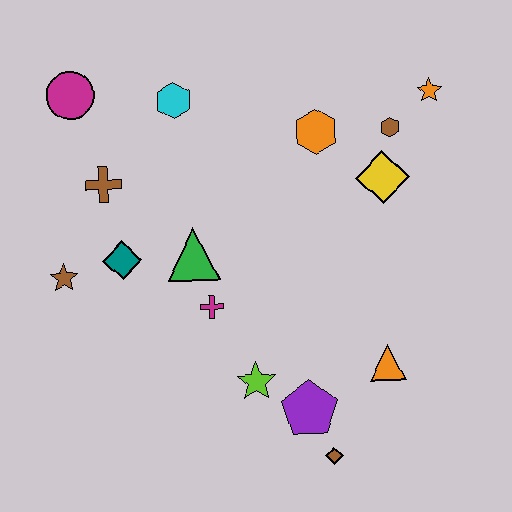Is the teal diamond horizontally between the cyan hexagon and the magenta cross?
No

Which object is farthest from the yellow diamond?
The brown star is farthest from the yellow diamond.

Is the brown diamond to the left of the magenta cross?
No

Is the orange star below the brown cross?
No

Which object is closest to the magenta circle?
The brown cross is closest to the magenta circle.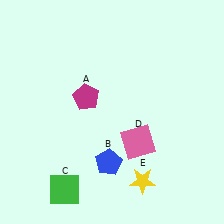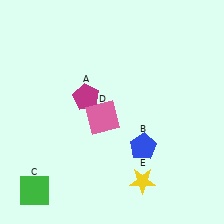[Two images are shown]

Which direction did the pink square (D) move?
The pink square (D) moved left.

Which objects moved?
The objects that moved are: the blue pentagon (B), the green square (C), the pink square (D).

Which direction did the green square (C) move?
The green square (C) moved left.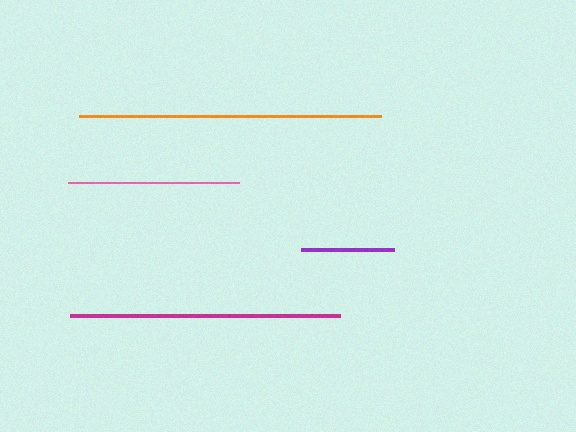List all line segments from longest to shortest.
From longest to shortest: orange, magenta, pink, purple.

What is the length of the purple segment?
The purple segment is approximately 92 pixels long.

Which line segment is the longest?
The orange line is the longest at approximately 303 pixels.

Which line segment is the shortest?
The purple line is the shortest at approximately 92 pixels.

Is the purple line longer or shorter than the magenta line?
The magenta line is longer than the purple line.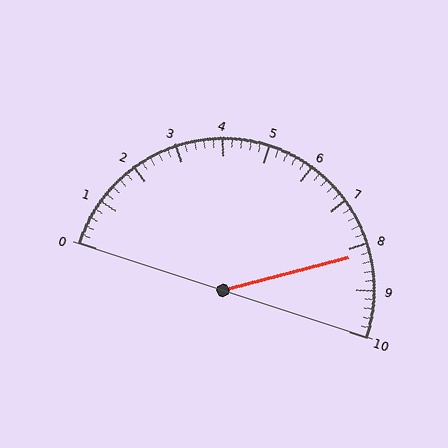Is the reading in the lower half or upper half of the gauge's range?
The reading is in the upper half of the range (0 to 10).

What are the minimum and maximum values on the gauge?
The gauge ranges from 0 to 10.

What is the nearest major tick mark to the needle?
The nearest major tick mark is 8.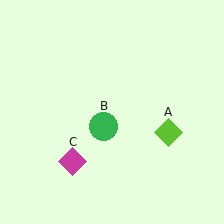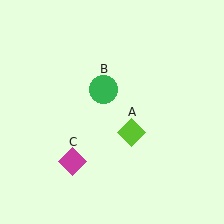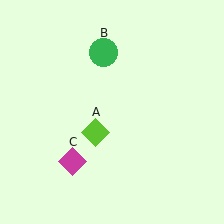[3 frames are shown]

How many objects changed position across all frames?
2 objects changed position: lime diamond (object A), green circle (object B).